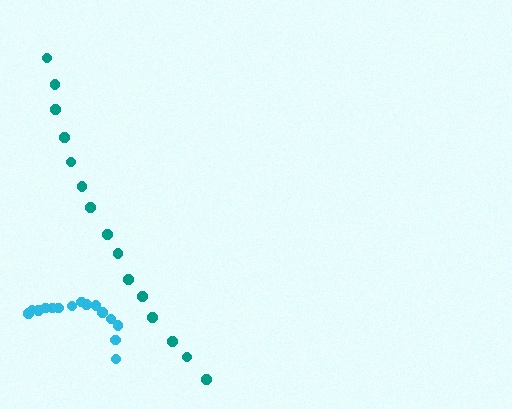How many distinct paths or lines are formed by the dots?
There are 2 distinct paths.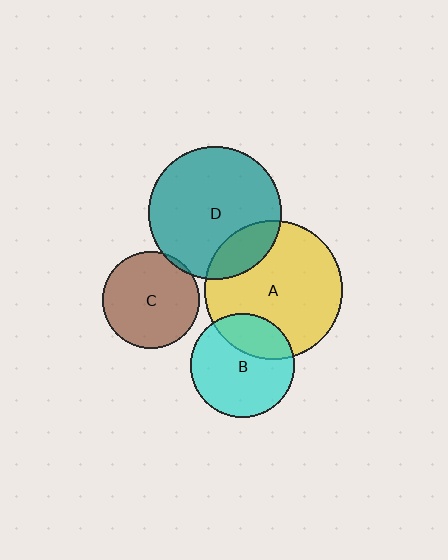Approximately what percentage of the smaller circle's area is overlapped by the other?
Approximately 5%.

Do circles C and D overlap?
Yes.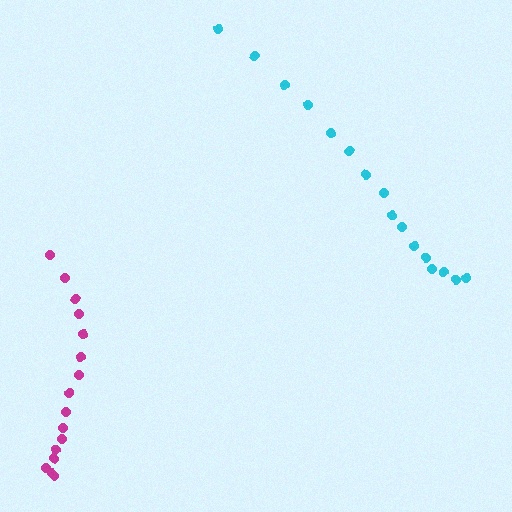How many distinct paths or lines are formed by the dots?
There are 2 distinct paths.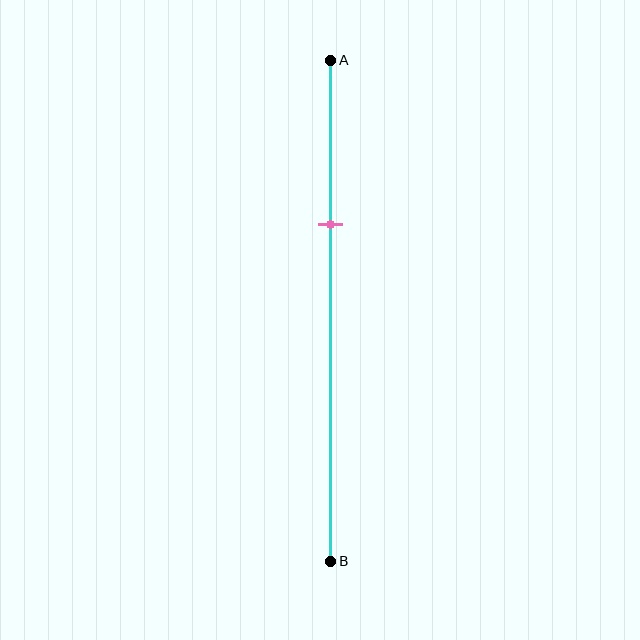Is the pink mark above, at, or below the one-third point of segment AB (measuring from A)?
The pink mark is approximately at the one-third point of segment AB.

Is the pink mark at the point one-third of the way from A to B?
Yes, the mark is approximately at the one-third point.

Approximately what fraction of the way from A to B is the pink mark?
The pink mark is approximately 35% of the way from A to B.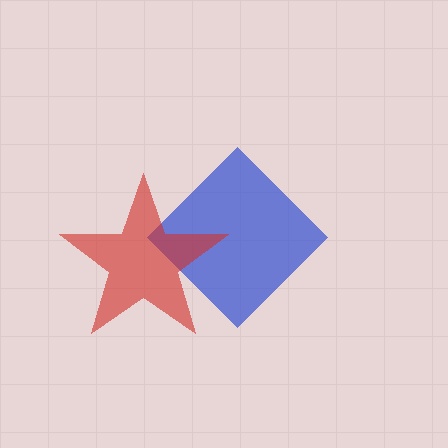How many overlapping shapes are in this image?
There are 2 overlapping shapes in the image.